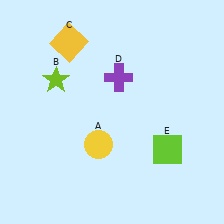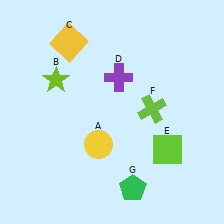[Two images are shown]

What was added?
A lime cross (F), a green pentagon (G) were added in Image 2.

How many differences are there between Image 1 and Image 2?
There are 2 differences between the two images.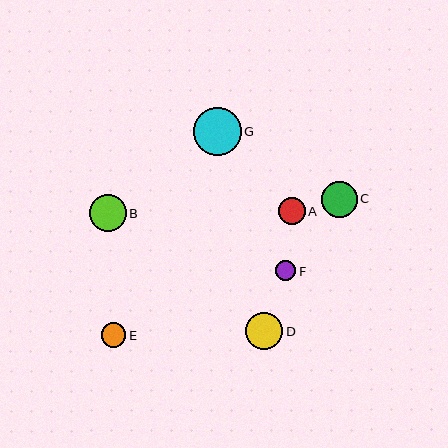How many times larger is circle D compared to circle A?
Circle D is approximately 1.4 times the size of circle A.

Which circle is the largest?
Circle G is the largest with a size of approximately 48 pixels.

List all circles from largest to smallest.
From largest to smallest: G, D, B, C, A, E, F.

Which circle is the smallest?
Circle F is the smallest with a size of approximately 20 pixels.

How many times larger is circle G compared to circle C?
Circle G is approximately 1.3 times the size of circle C.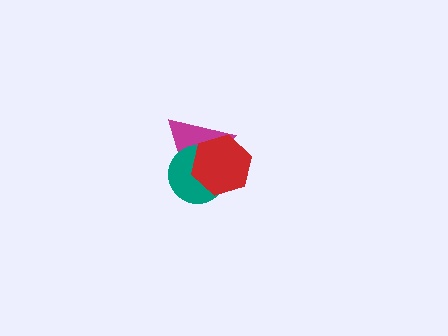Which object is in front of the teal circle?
The red hexagon is in front of the teal circle.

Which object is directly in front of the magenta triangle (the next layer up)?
The teal circle is directly in front of the magenta triangle.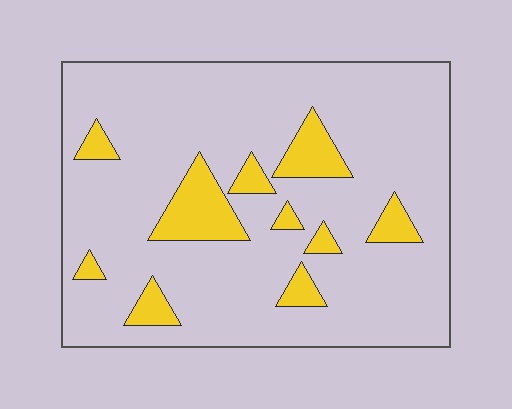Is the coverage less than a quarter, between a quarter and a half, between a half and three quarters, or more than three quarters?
Less than a quarter.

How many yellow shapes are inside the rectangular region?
10.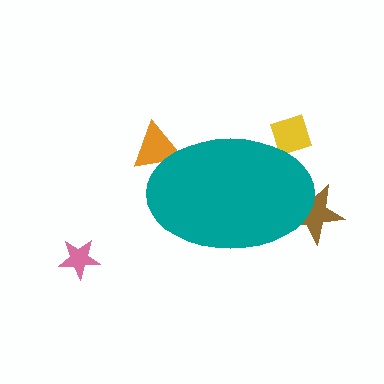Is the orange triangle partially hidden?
Yes, the orange triangle is partially hidden behind the teal ellipse.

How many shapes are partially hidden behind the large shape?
3 shapes are partially hidden.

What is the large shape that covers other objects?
A teal ellipse.